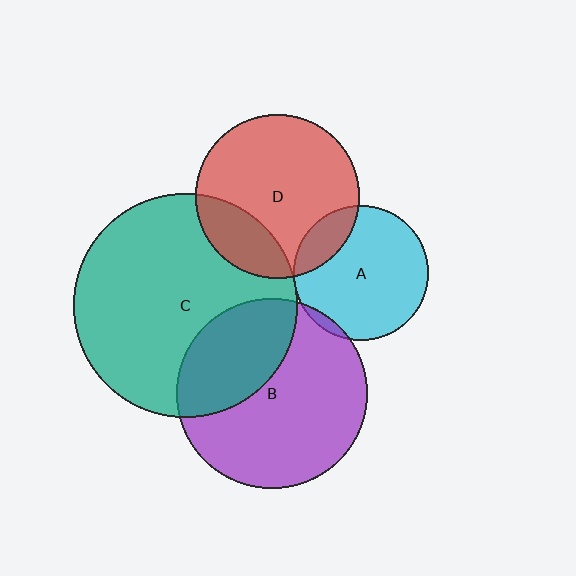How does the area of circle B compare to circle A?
Approximately 2.0 times.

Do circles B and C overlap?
Yes.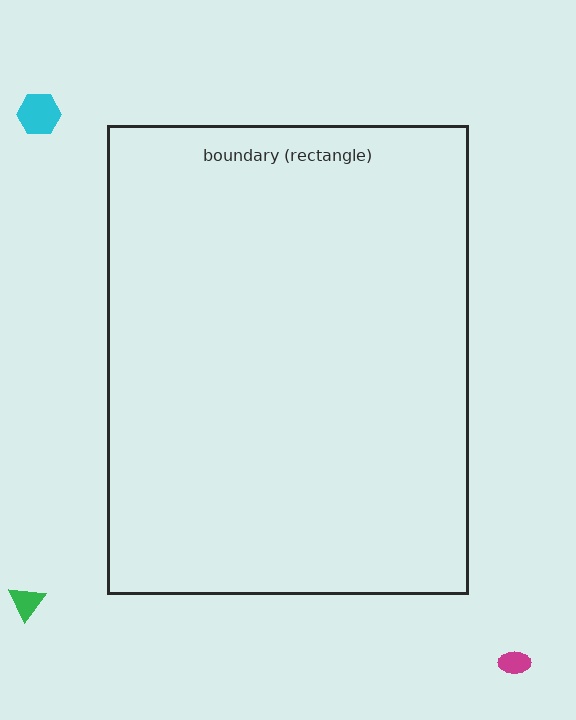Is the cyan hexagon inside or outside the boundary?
Outside.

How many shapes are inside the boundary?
0 inside, 3 outside.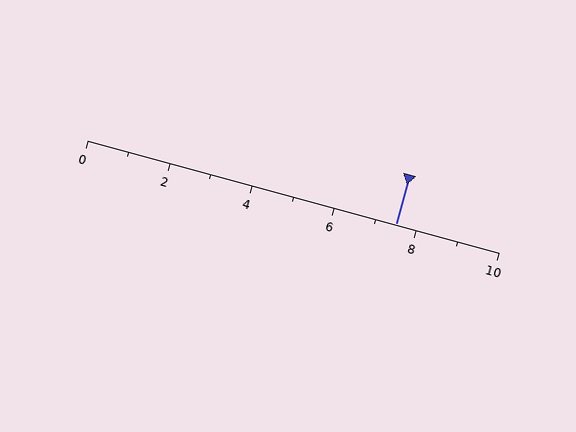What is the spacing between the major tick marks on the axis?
The major ticks are spaced 2 apart.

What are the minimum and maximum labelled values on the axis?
The axis runs from 0 to 10.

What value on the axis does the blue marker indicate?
The marker indicates approximately 7.5.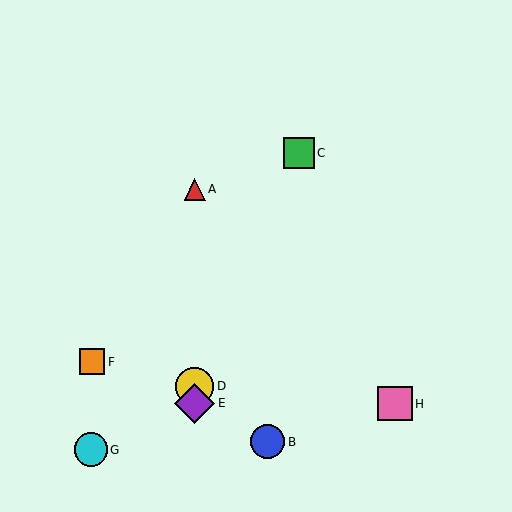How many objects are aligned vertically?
3 objects (A, D, E) are aligned vertically.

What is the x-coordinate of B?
Object B is at x≈268.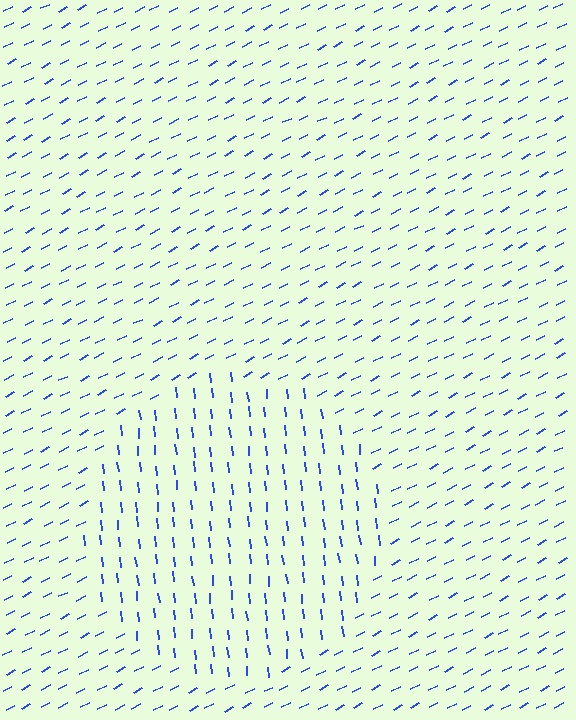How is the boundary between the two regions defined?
The boundary is defined purely by a change in line orientation (approximately 69 degrees difference). All lines are the same color and thickness.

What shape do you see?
I see a circle.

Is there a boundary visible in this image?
Yes, there is a texture boundary formed by a change in line orientation.